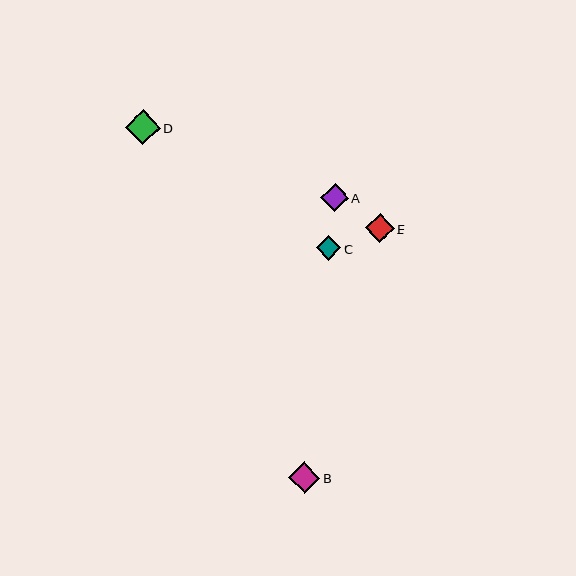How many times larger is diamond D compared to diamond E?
Diamond D is approximately 1.2 times the size of diamond E.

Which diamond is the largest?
Diamond D is the largest with a size of approximately 35 pixels.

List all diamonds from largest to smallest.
From largest to smallest: D, B, E, A, C.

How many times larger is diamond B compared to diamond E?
Diamond B is approximately 1.1 times the size of diamond E.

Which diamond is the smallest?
Diamond C is the smallest with a size of approximately 24 pixels.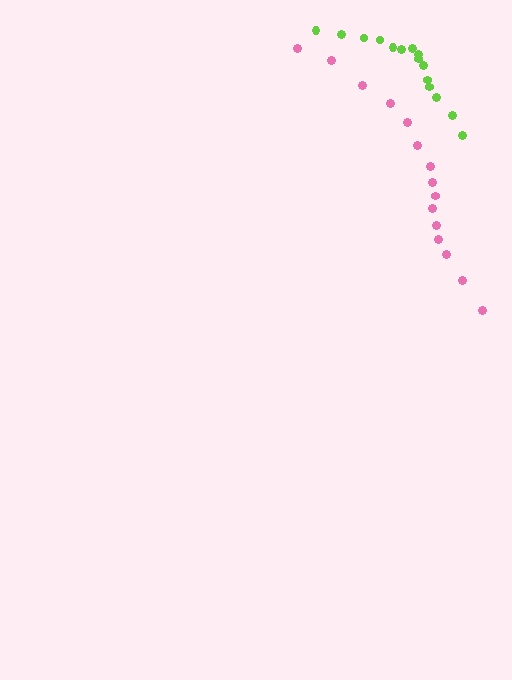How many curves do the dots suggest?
There are 2 distinct paths.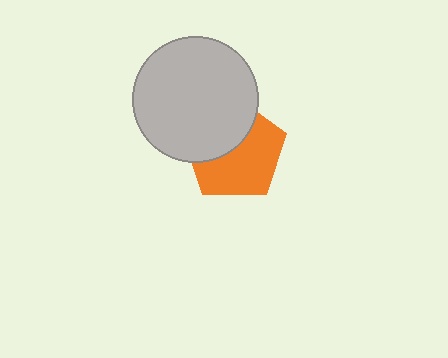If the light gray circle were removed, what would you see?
You would see the complete orange pentagon.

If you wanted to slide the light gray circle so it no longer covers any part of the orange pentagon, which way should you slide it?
Slide it toward the upper-left — that is the most direct way to separate the two shapes.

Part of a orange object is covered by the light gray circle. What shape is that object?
It is a pentagon.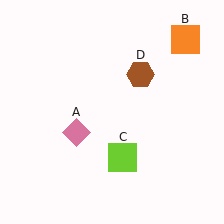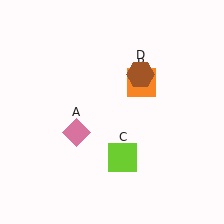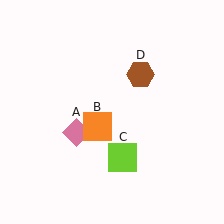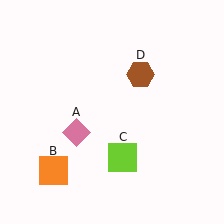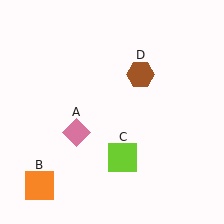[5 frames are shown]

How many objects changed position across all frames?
1 object changed position: orange square (object B).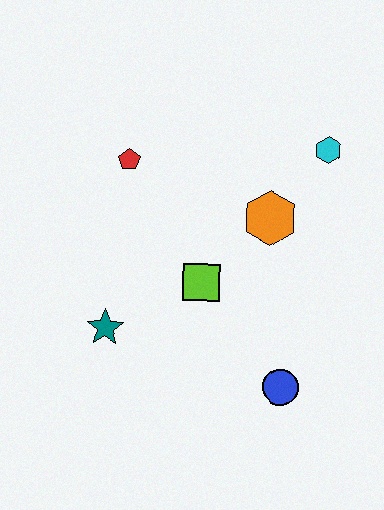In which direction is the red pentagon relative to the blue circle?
The red pentagon is above the blue circle.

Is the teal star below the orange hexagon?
Yes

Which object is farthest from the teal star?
The cyan hexagon is farthest from the teal star.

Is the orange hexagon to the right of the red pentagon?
Yes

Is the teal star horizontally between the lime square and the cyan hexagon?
No